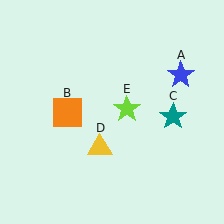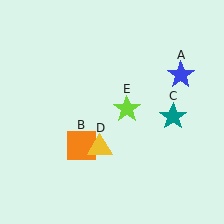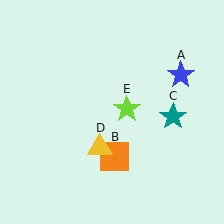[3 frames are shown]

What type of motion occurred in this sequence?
The orange square (object B) rotated counterclockwise around the center of the scene.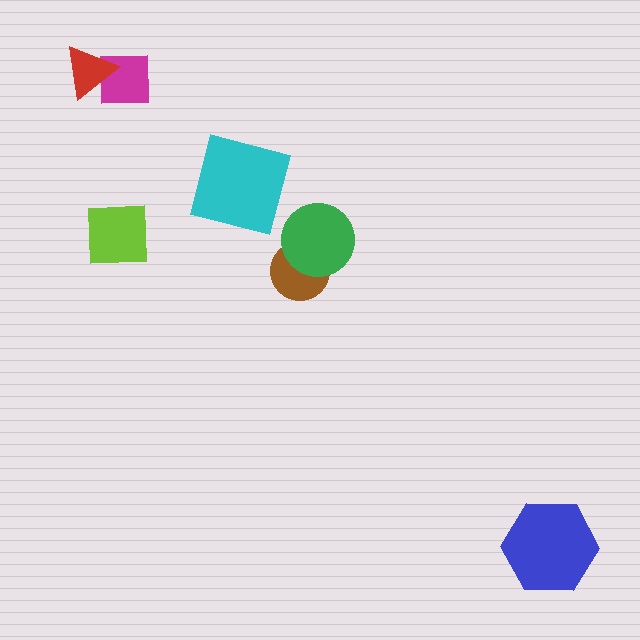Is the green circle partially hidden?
No, no other shape covers it.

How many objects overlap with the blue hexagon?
0 objects overlap with the blue hexagon.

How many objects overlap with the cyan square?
0 objects overlap with the cyan square.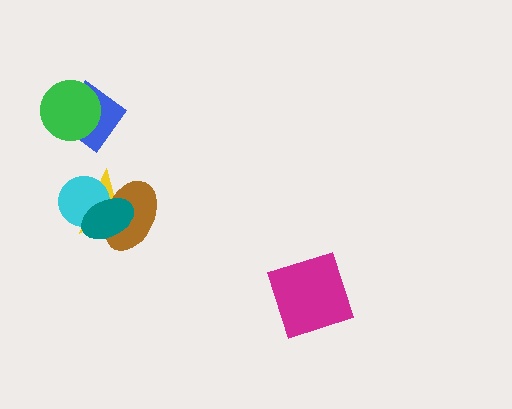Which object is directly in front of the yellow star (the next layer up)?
The cyan circle is directly in front of the yellow star.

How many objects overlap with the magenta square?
0 objects overlap with the magenta square.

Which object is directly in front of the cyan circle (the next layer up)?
The brown ellipse is directly in front of the cyan circle.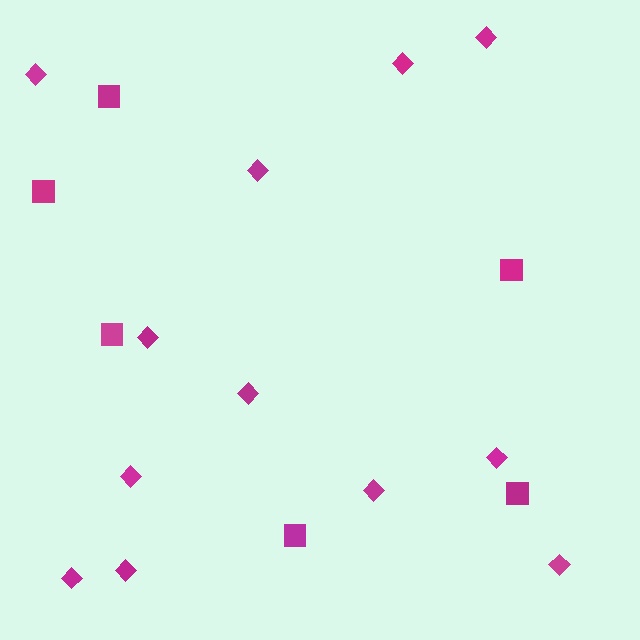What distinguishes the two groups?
There are 2 groups: one group of squares (6) and one group of diamonds (12).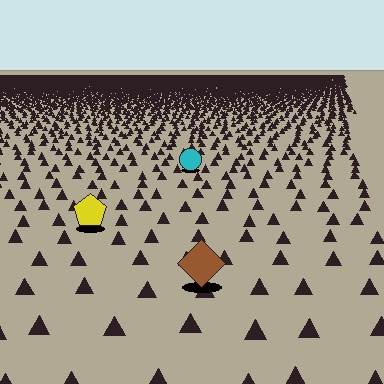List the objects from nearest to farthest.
From nearest to farthest: the brown diamond, the yellow pentagon, the cyan circle.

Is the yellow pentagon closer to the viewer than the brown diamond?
No. The brown diamond is closer — you can tell from the texture gradient: the ground texture is coarser near it.